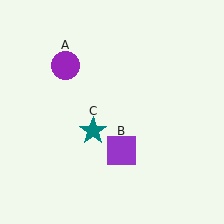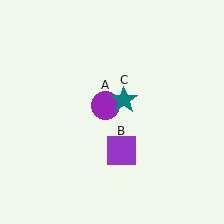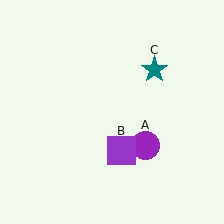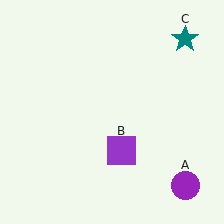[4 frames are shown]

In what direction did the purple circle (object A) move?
The purple circle (object A) moved down and to the right.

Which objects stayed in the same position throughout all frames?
Purple square (object B) remained stationary.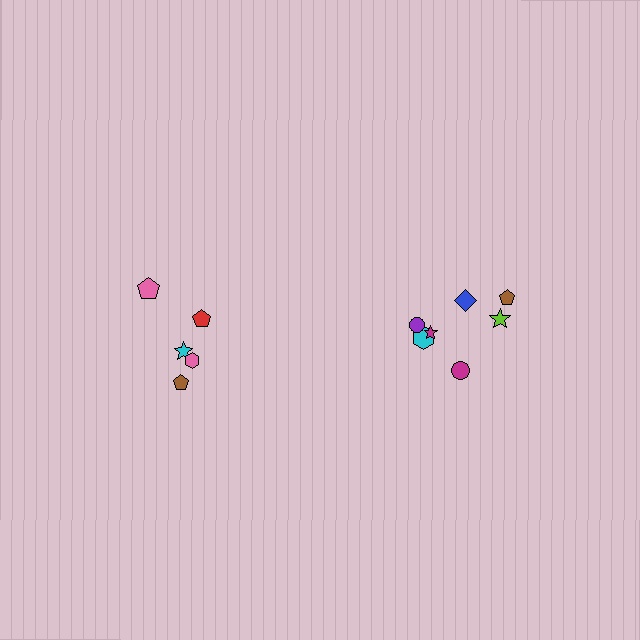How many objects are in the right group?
There are 7 objects.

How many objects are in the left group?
There are 5 objects.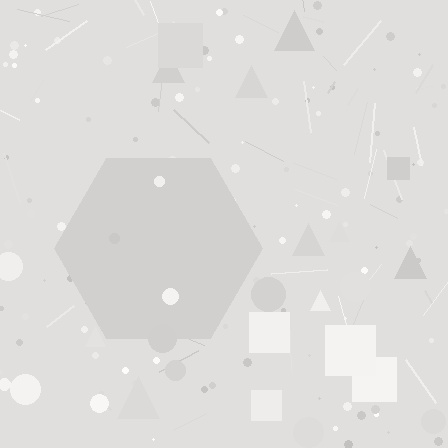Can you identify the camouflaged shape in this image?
The camouflaged shape is a hexagon.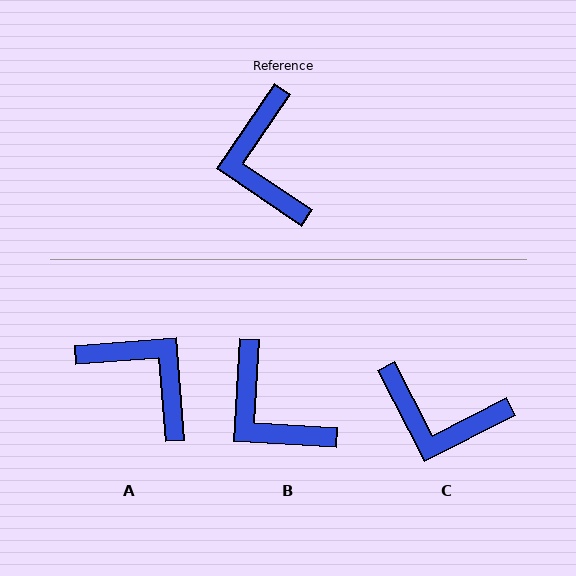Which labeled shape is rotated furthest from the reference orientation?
A, about 142 degrees away.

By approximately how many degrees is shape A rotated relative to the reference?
Approximately 142 degrees clockwise.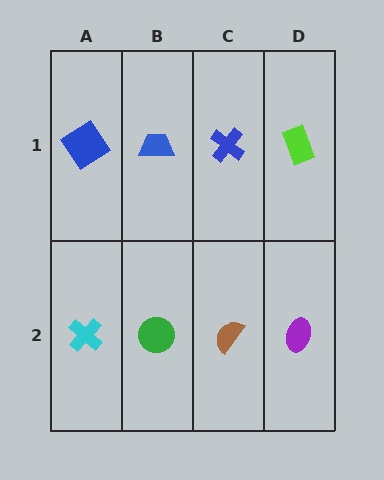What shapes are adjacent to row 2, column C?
A blue cross (row 1, column C), a green circle (row 2, column B), a purple ellipse (row 2, column D).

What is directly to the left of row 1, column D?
A blue cross.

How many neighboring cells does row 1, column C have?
3.